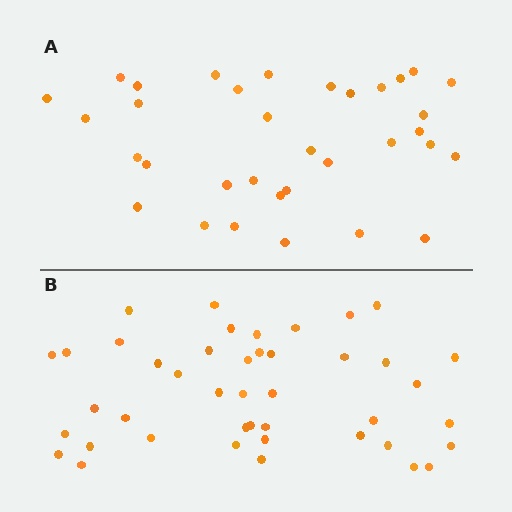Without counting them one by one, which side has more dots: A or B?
Region B (the bottom region) has more dots.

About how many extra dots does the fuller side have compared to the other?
Region B has roughly 8 or so more dots than region A.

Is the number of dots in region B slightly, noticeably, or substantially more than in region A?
Region B has noticeably more, but not dramatically so. The ratio is roughly 1.3 to 1.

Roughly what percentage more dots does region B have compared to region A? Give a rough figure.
About 25% more.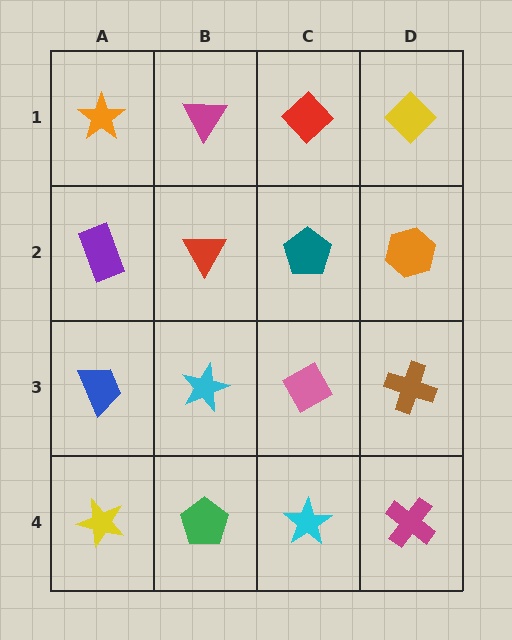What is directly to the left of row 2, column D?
A teal pentagon.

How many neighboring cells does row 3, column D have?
3.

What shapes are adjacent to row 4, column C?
A pink diamond (row 3, column C), a green pentagon (row 4, column B), a magenta cross (row 4, column D).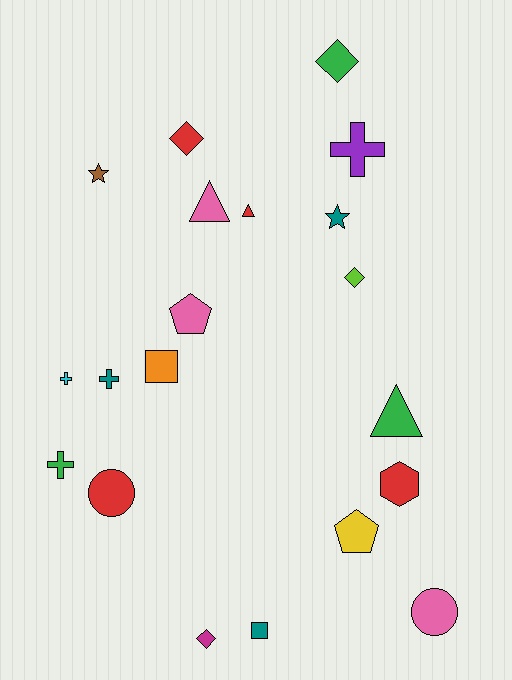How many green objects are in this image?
There are 3 green objects.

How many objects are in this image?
There are 20 objects.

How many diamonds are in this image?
There are 4 diamonds.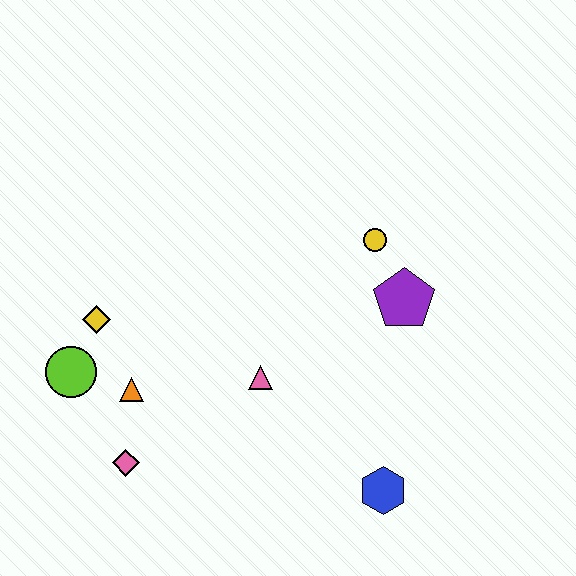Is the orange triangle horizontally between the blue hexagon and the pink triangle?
No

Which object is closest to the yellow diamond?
The lime circle is closest to the yellow diamond.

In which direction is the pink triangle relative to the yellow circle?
The pink triangle is below the yellow circle.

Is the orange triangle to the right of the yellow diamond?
Yes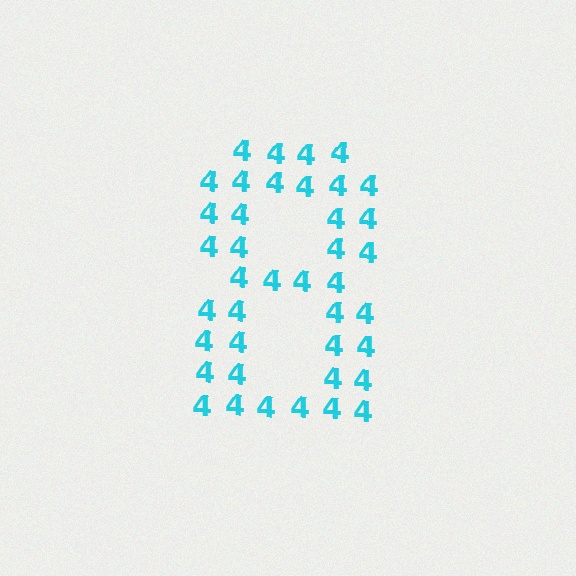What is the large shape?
The large shape is the digit 8.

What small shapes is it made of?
It is made of small digit 4's.